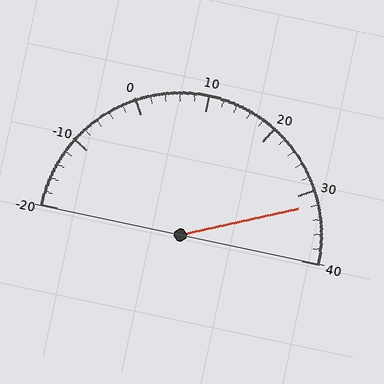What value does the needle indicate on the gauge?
The needle indicates approximately 32.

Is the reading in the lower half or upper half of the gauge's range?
The reading is in the upper half of the range (-20 to 40).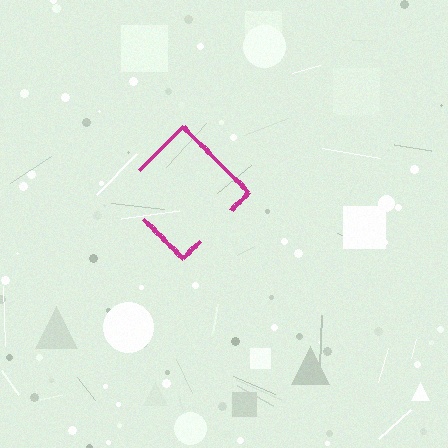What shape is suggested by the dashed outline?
The dashed outline suggests a diamond.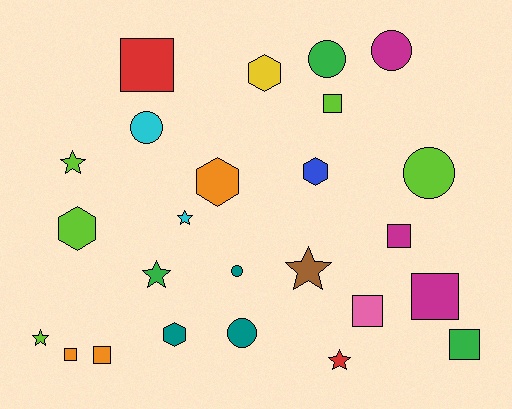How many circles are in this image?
There are 6 circles.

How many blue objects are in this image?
There is 1 blue object.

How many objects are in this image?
There are 25 objects.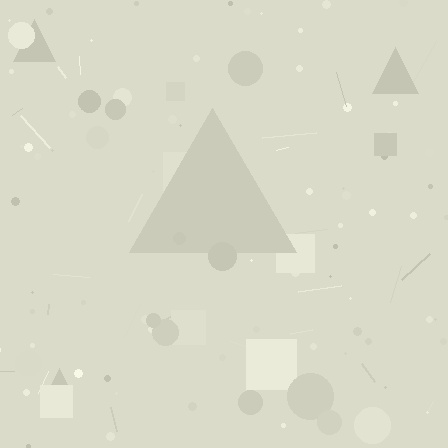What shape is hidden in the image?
A triangle is hidden in the image.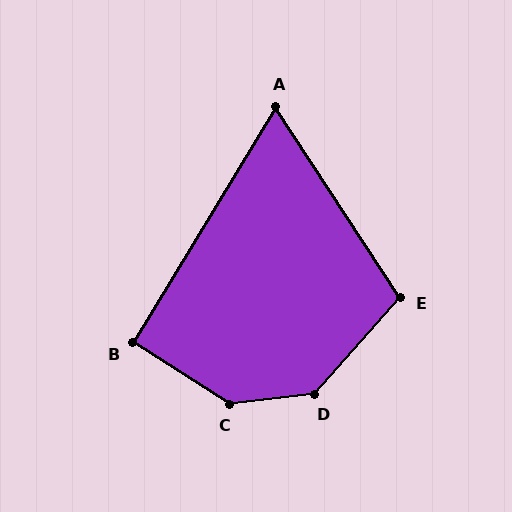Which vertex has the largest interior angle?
C, at approximately 141 degrees.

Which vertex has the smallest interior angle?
A, at approximately 65 degrees.